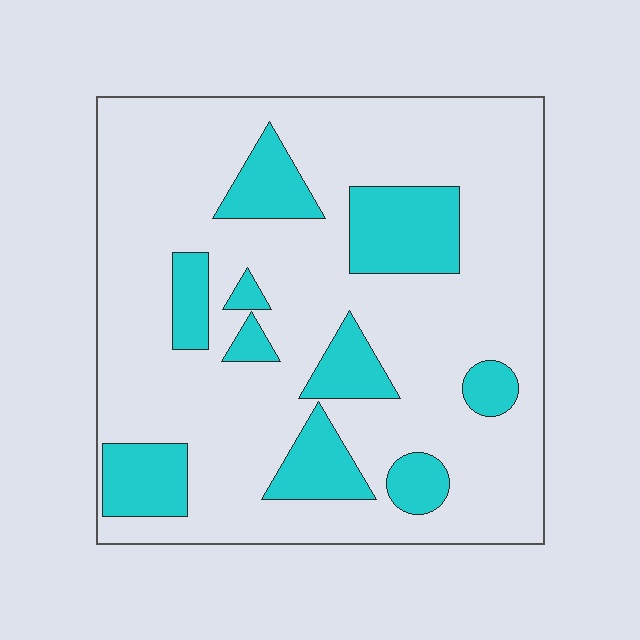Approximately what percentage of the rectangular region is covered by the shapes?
Approximately 20%.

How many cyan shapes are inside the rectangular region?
10.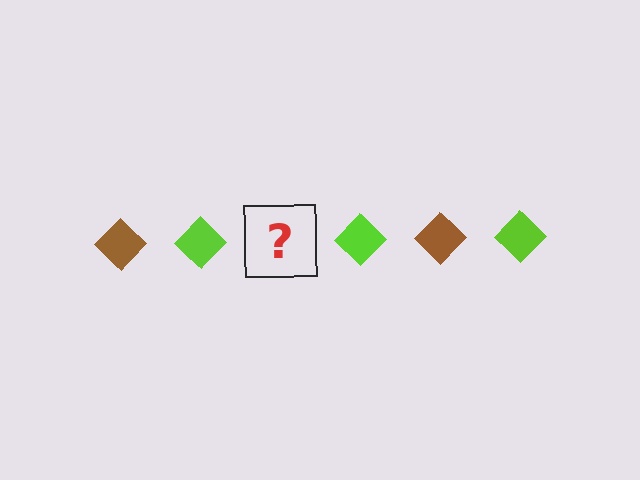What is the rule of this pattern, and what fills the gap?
The rule is that the pattern cycles through brown, lime diamonds. The gap should be filled with a brown diamond.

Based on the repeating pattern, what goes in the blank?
The blank should be a brown diamond.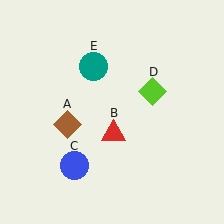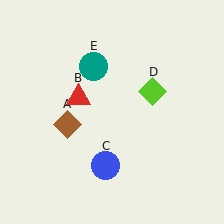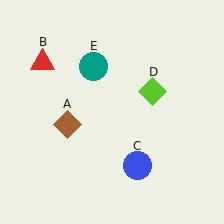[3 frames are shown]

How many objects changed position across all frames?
2 objects changed position: red triangle (object B), blue circle (object C).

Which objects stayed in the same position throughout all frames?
Brown diamond (object A) and lime diamond (object D) and teal circle (object E) remained stationary.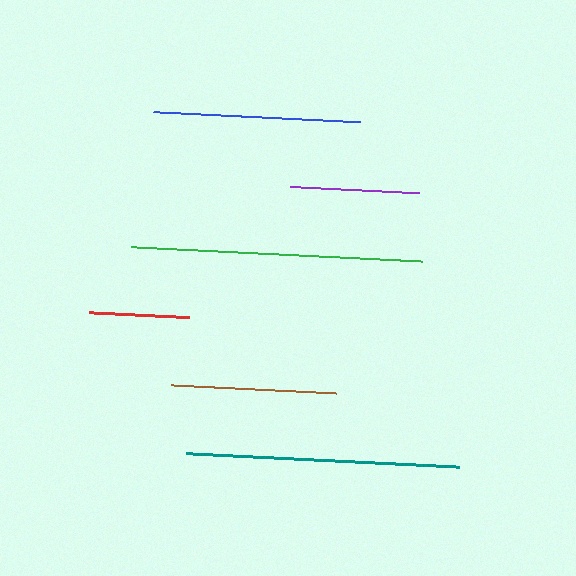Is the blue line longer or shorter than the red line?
The blue line is longer than the red line.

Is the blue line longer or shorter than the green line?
The green line is longer than the blue line.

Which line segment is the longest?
The green line is the longest at approximately 292 pixels.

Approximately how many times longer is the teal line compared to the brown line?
The teal line is approximately 1.7 times the length of the brown line.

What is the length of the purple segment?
The purple segment is approximately 129 pixels long.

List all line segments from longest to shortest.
From longest to shortest: green, teal, blue, brown, purple, red.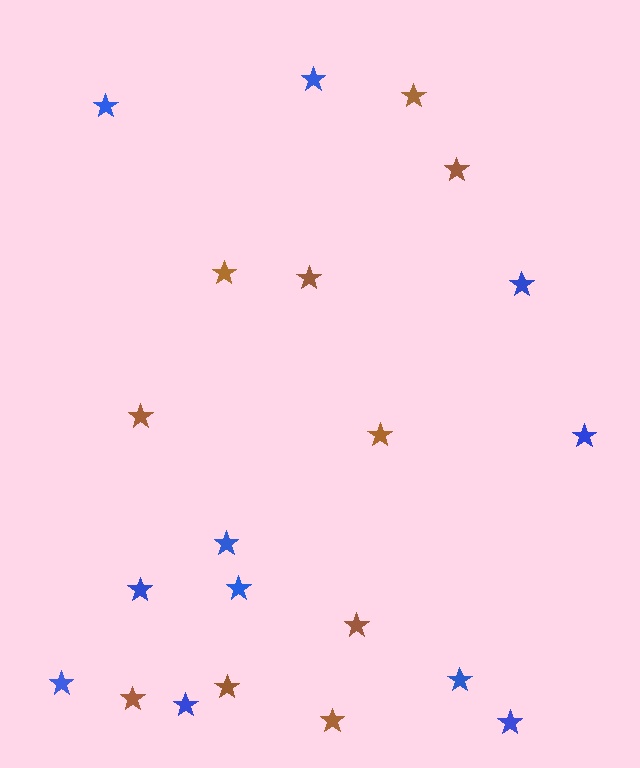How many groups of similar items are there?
There are 2 groups: one group of blue stars (11) and one group of brown stars (10).